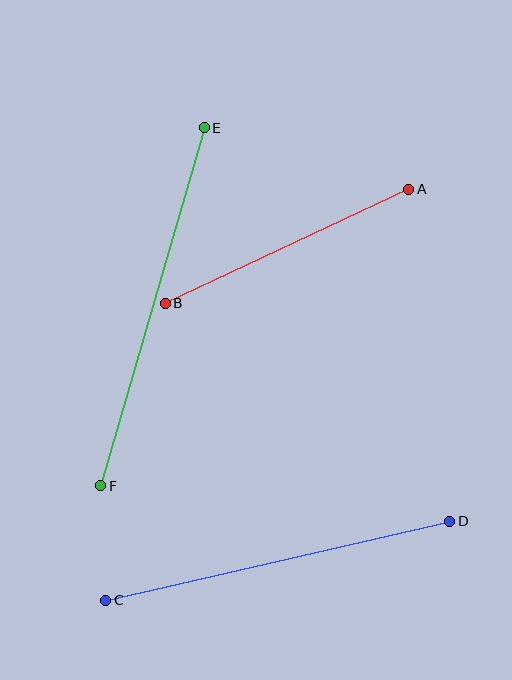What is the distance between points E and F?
The distance is approximately 372 pixels.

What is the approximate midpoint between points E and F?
The midpoint is at approximately (152, 307) pixels.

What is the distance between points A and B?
The distance is approximately 269 pixels.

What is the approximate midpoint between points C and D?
The midpoint is at approximately (278, 561) pixels.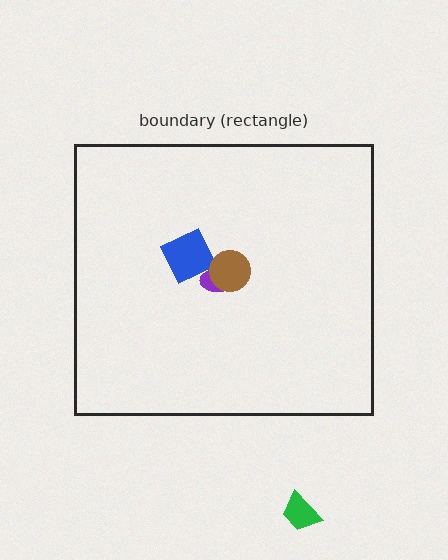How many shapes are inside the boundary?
3 inside, 1 outside.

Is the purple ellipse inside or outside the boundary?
Inside.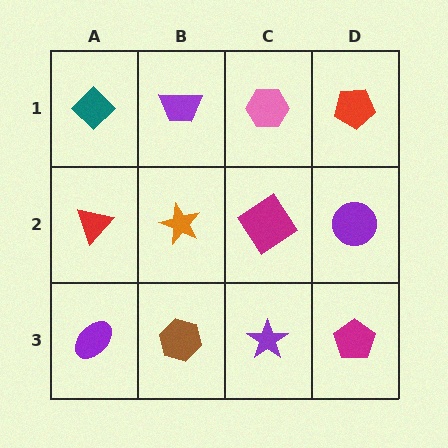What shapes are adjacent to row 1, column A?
A red triangle (row 2, column A), a purple trapezoid (row 1, column B).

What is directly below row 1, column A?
A red triangle.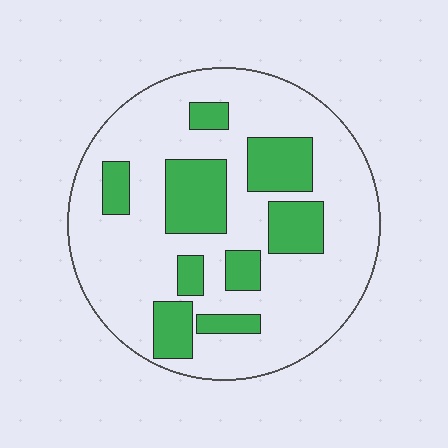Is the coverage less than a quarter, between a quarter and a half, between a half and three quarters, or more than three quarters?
Between a quarter and a half.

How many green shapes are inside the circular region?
9.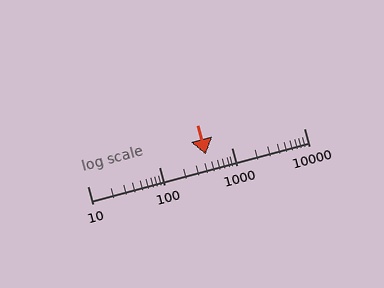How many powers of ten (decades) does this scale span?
The scale spans 3 decades, from 10 to 10000.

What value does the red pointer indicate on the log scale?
The pointer indicates approximately 440.